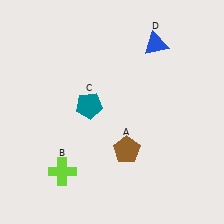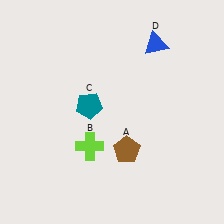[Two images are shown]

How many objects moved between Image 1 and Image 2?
1 object moved between the two images.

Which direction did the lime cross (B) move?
The lime cross (B) moved right.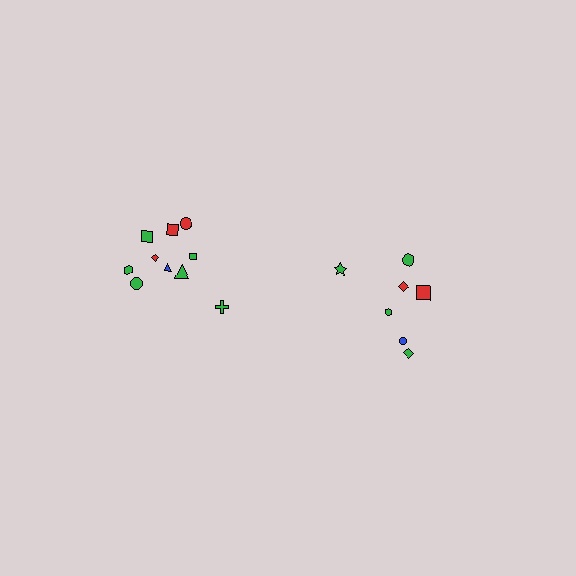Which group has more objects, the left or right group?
The left group.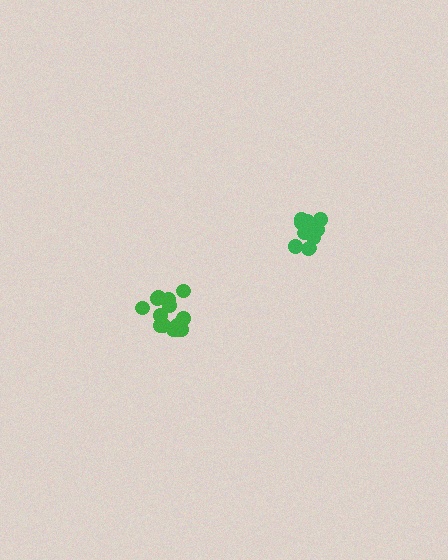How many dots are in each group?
Group 1: 14 dots, Group 2: 15 dots (29 total).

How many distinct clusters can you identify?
There are 2 distinct clusters.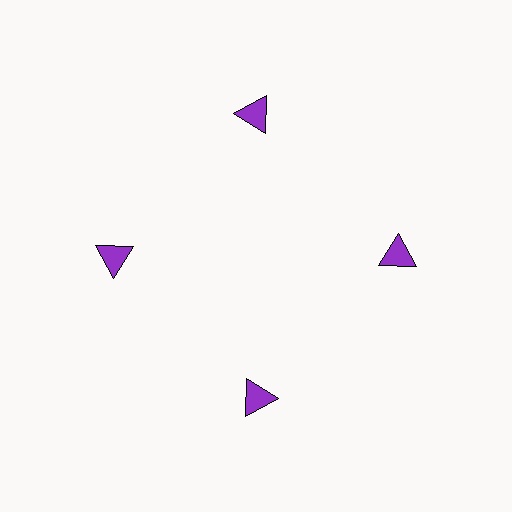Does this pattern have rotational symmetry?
Yes, this pattern has 4-fold rotational symmetry. It looks the same after rotating 90 degrees around the center.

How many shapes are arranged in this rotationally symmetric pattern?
There are 4 shapes, arranged in 4 groups of 1.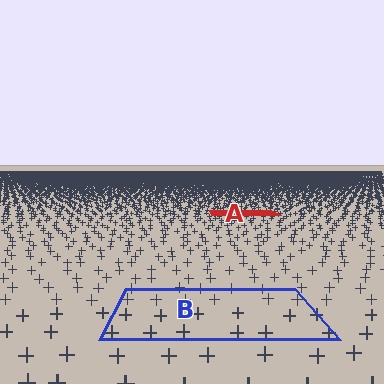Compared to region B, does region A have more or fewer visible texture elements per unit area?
Region A has more texture elements per unit area — they are packed more densely because it is farther away.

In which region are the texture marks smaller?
The texture marks are smaller in region A, because it is farther away.